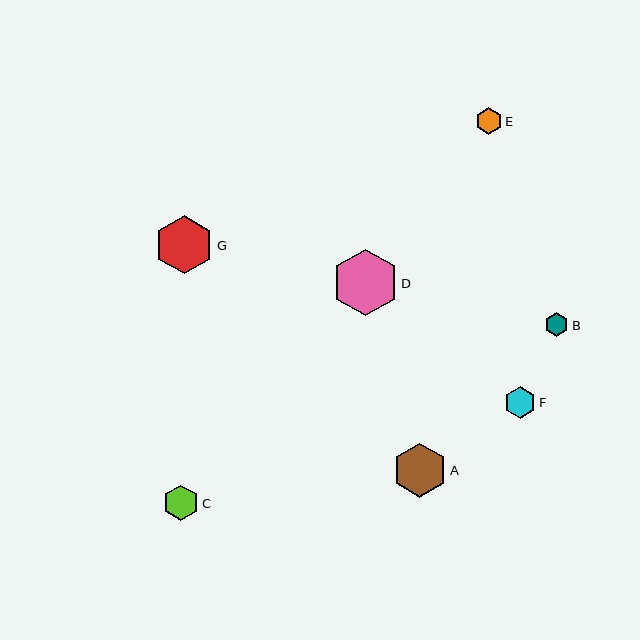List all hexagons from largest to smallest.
From largest to smallest: D, G, A, C, F, E, B.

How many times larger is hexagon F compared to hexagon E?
Hexagon F is approximately 1.2 times the size of hexagon E.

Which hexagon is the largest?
Hexagon D is the largest with a size of approximately 67 pixels.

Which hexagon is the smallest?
Hexagon B is the smallest with a size of approximately 24 pixels.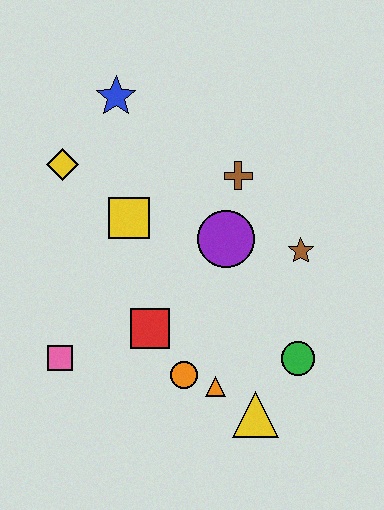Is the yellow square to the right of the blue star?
Yes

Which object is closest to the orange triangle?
The orange circle is closest to the orange triangle.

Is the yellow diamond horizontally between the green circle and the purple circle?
No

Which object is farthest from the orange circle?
The blue star is farthest from the orange circle.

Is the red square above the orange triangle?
Yes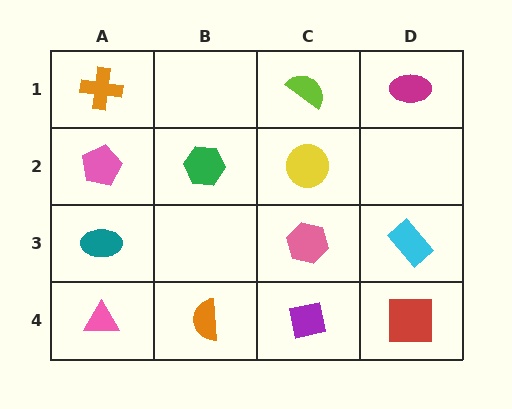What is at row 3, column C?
A pink hexagon.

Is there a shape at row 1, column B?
No, that cell is empty.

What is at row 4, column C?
A purple square.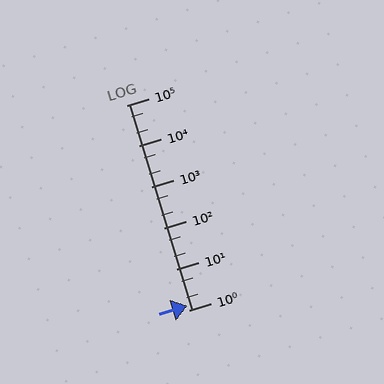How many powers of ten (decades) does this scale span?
The scale spans 5 decades, from 1 to 100000.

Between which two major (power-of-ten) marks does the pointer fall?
The pointer is between 1 and 10.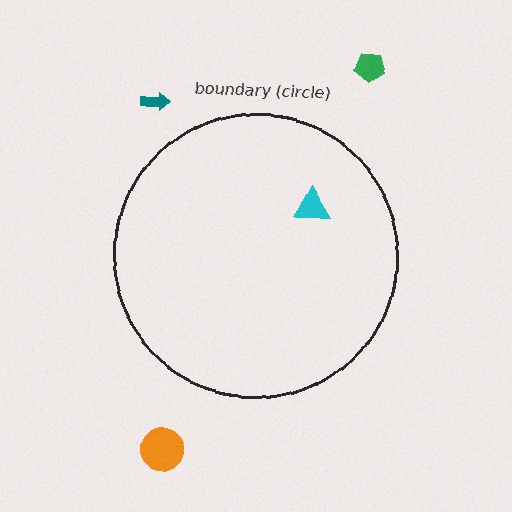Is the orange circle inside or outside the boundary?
Outside.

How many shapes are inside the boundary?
1 inside, 3 outside.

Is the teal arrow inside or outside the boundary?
Outside.